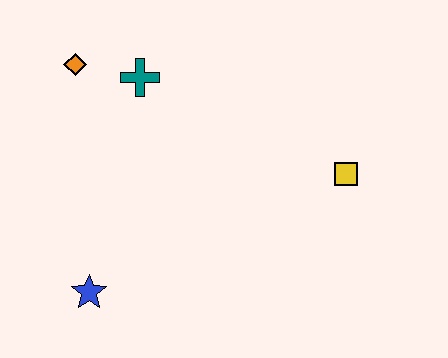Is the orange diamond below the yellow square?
No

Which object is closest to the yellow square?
The teal cross is closest to the yellow square.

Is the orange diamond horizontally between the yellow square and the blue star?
No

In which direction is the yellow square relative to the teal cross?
The yellow square is to the right of the teal cross.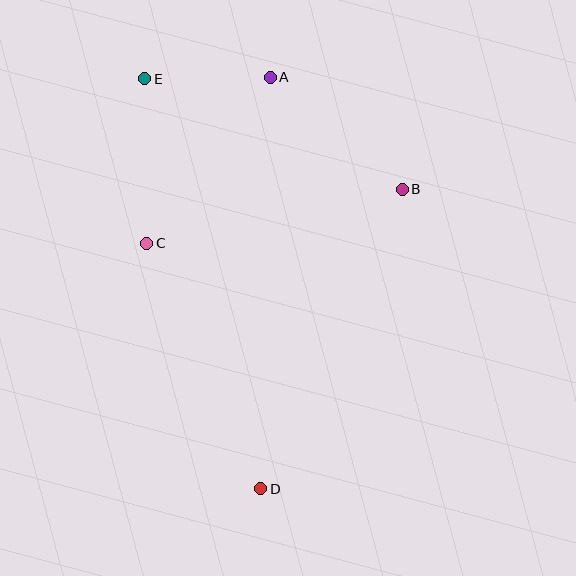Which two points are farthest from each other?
Points D and E are farthest from each other.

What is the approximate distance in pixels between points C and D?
The distance between C and D is approximately 271 pixels.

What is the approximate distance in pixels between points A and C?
The distance between A and C is approximately 207 pixels.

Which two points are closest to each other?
Points A and E are closest to each other.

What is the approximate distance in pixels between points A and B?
The distance between A and B is approximately 173 pixels.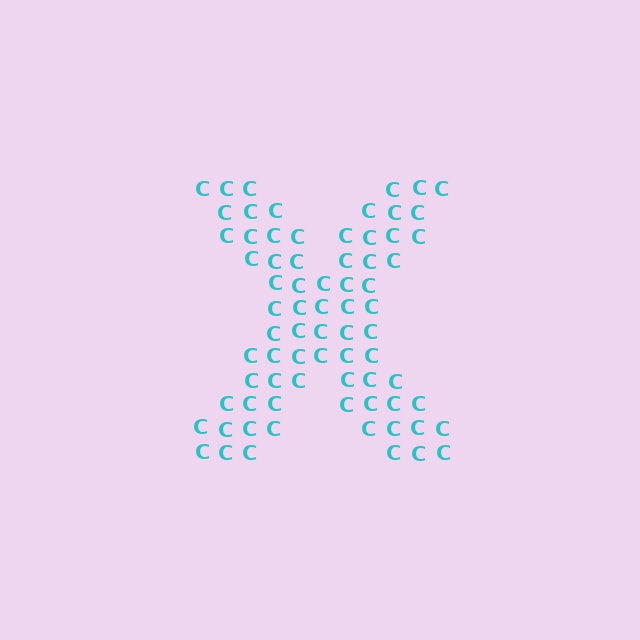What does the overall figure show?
The overall figure shows the letter X.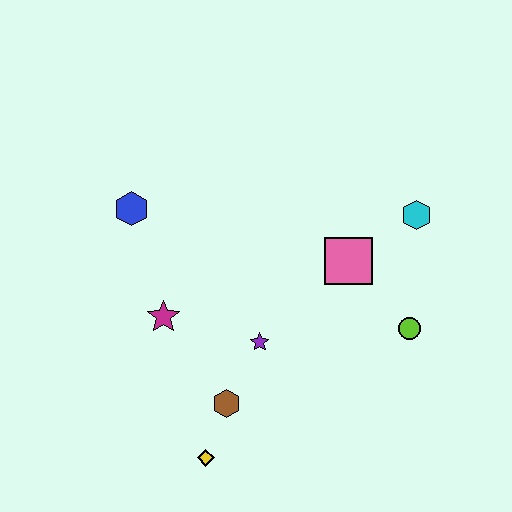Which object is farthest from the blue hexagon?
The lime circle is farthest from the blue hexagon.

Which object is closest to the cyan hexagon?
The pink square is closest to the cyan hexagon.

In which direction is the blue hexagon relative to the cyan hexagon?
The blue hexagon is to the left of the cyan hexagon.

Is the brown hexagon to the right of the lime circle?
No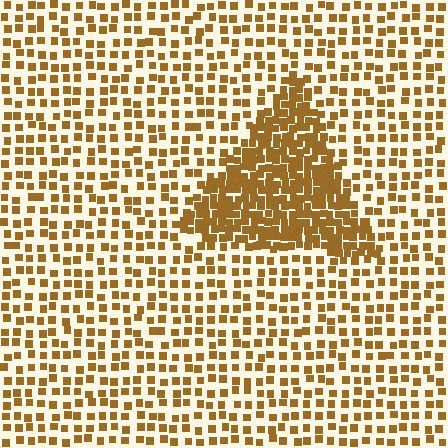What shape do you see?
I see a triangle.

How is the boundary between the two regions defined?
The boundary is defined by a change in element density (approximately 2.4x ratio). All elements are the same color, size, and shape.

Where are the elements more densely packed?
The elements are more densely packed inside the triangle boundary.